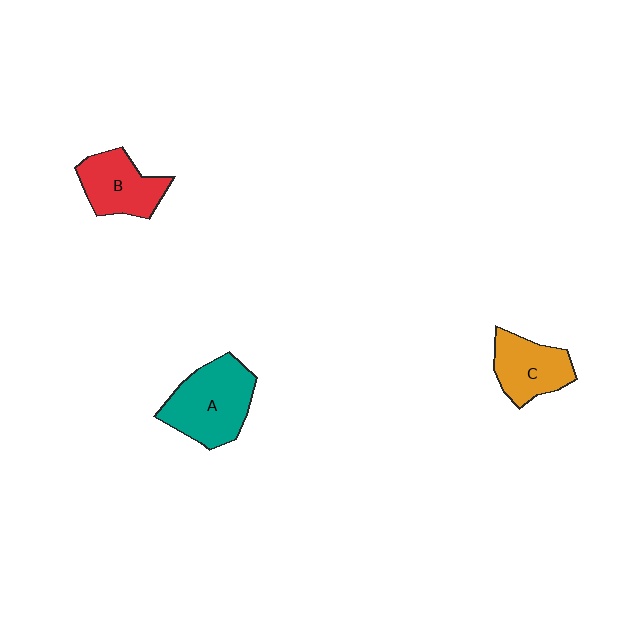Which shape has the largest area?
Shape A (teal).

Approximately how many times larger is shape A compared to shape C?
Approximately 1.4 times.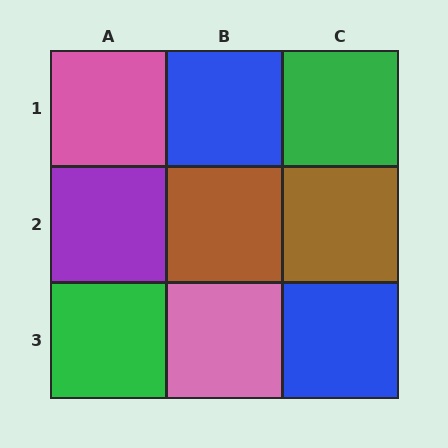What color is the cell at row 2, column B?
Brown.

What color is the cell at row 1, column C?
Green.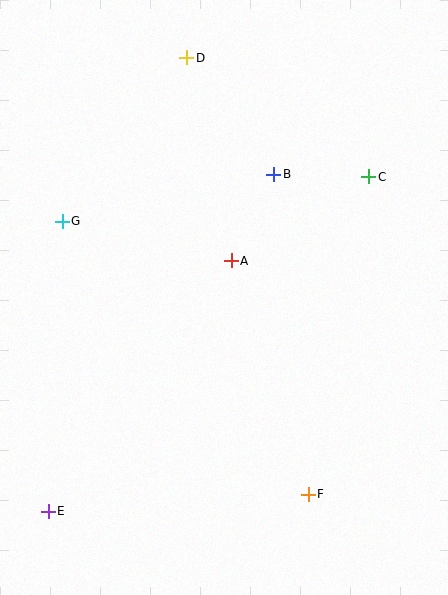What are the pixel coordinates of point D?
Point D is at (187, 58).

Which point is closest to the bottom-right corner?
Point F is closest to the bottom-right corner.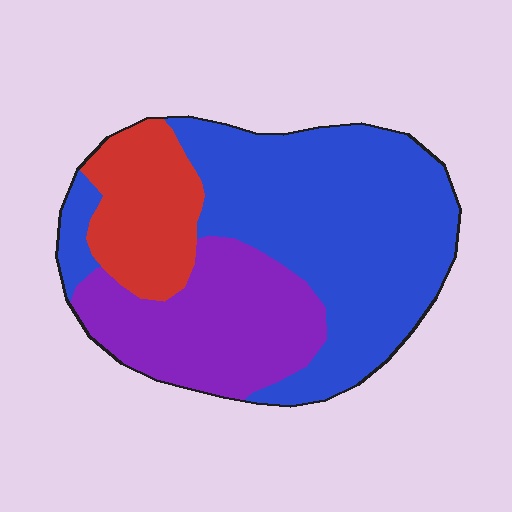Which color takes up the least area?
Red, at roughly 20%.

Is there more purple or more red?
Purple.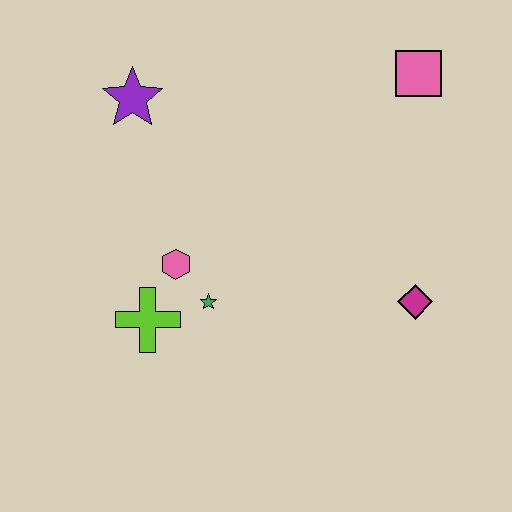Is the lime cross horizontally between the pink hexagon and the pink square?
No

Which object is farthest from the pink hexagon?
The pink square is farthest from the pink hexagon.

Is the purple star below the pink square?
Yes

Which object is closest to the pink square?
The magenta diamond is closest to the pink square.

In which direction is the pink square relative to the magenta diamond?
The pink square is above the magenta diamond.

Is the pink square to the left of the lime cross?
No